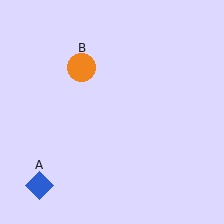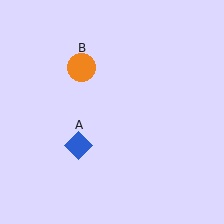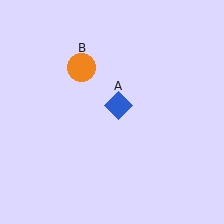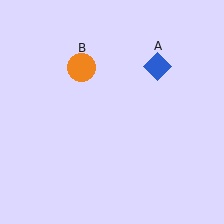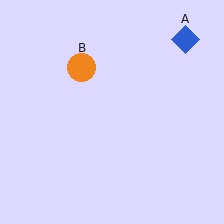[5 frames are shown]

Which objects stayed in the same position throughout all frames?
Orange circle (object B) remained stationary.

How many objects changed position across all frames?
1 object changed position: blue diamond (object A).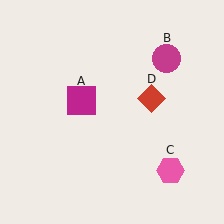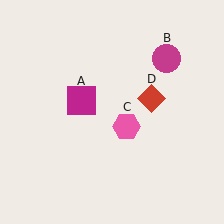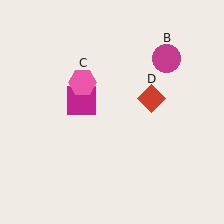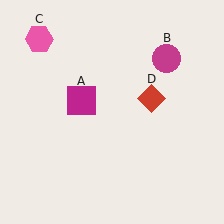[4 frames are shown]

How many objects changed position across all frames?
1 object changed position: pink hexagon (object C).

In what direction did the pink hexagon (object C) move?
The pink hexagon (object C) moved up and to the left.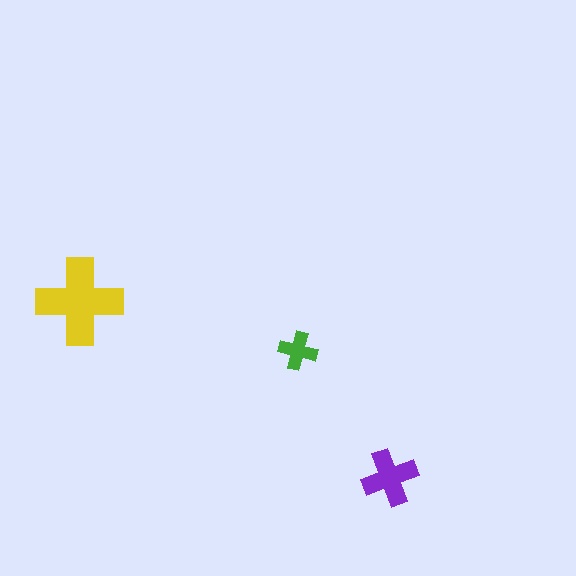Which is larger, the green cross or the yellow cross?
The yellow one.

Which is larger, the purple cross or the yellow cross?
The yellow one.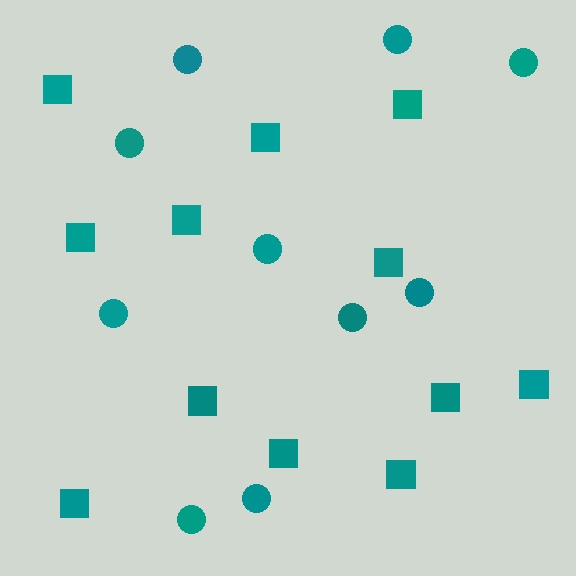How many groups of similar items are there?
There are 2 groups: one group of circles (10) and one group of squares (12).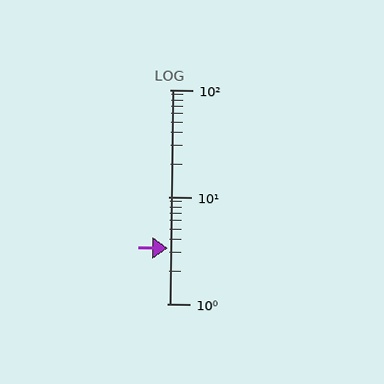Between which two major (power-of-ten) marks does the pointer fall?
The pointer is between 1 and 10.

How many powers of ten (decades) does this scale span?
The scale spans 2 decades, from 1 to 100.